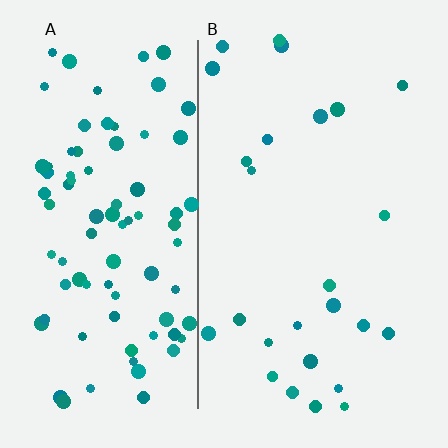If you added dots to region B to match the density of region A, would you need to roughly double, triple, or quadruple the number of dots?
Approximately triple.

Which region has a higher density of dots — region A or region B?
A (the left).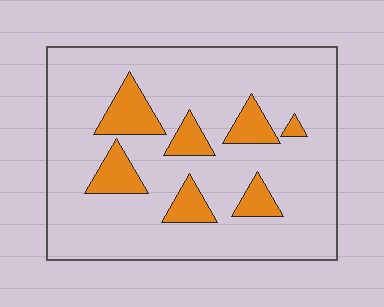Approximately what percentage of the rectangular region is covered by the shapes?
Approximately 15%.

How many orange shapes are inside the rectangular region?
7.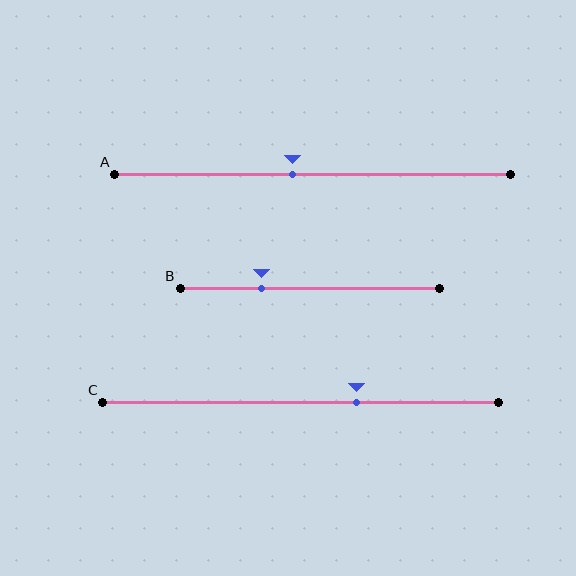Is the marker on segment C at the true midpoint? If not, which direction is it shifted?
No, the marker on segment C is shifted to the right by about 14% of the segment length.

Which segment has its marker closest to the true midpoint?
Segment A has its marker closest to the true midpoint.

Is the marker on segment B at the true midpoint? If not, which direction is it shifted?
No, the marker on segment B is shifted to the left by about 18% of the segment length.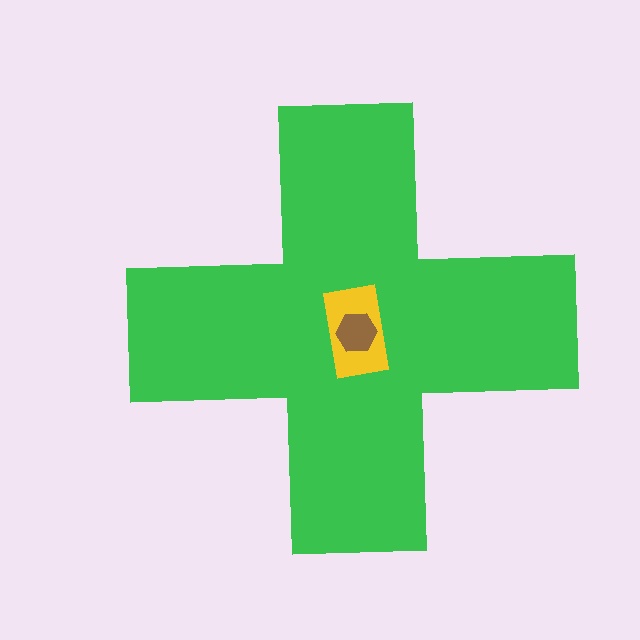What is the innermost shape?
The brown hexagon.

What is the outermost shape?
The green cross.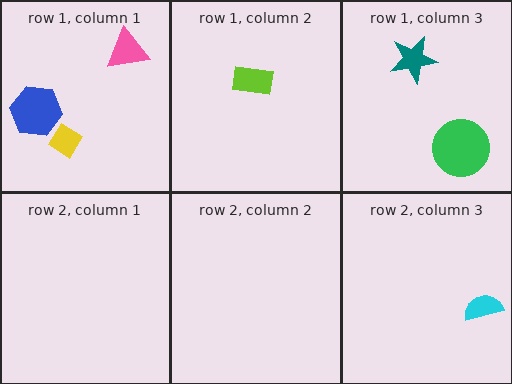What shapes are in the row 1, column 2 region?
The lime rectangle.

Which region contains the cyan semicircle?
The row 2, column 3 region.